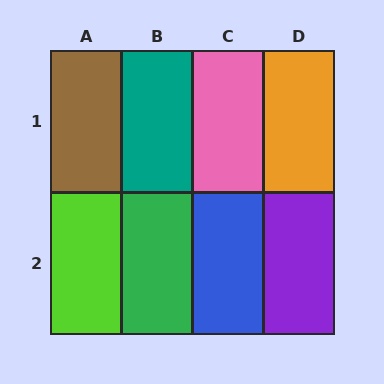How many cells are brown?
1 cell is brown.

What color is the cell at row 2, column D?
Purple.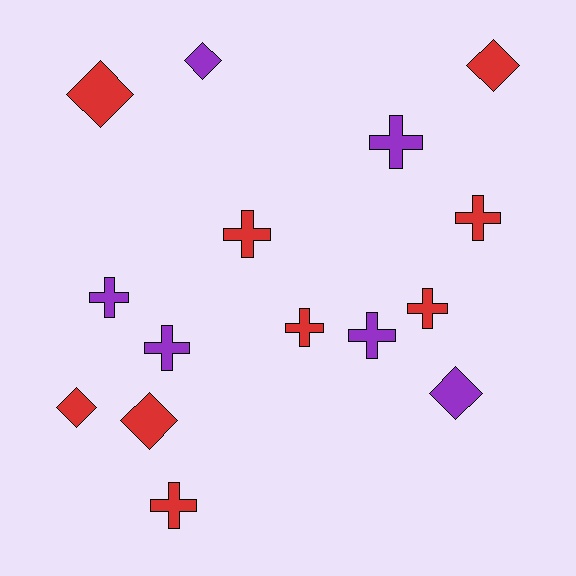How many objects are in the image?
There are 15 objects.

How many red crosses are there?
There are 5 red crosses.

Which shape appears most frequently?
Cross, with 9 objects.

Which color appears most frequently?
Red, with 9 objects.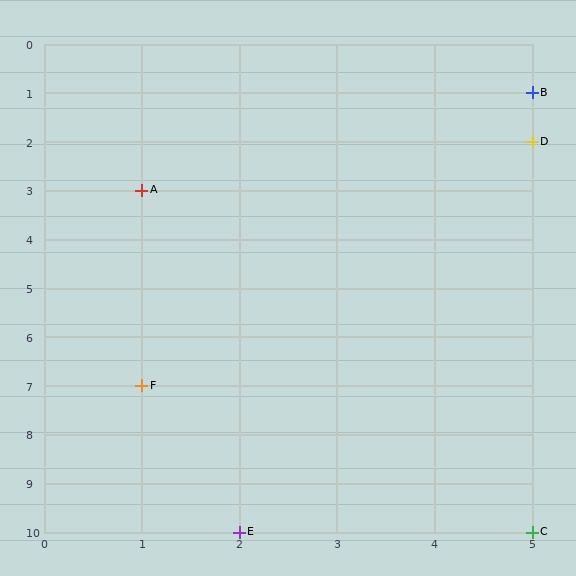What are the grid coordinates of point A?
Point A is at grid coordinates (1, 3).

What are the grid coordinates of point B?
Point B is at grid coordinates (5, 1).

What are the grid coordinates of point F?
Point F is at grid coordinates (1, 7).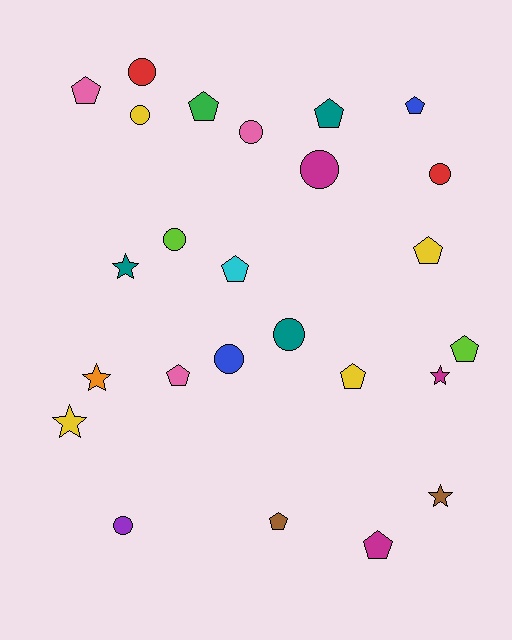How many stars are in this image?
There are 5 stars.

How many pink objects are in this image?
There are 3 pink objects.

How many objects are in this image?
There are 25 objects.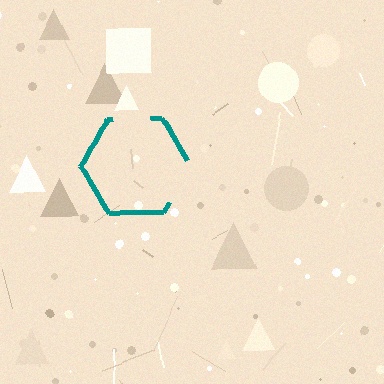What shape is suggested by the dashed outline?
The dashed outline suggests a hexagon.